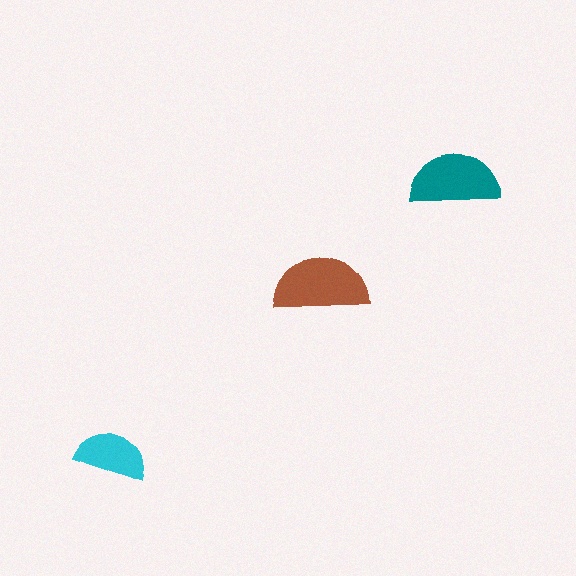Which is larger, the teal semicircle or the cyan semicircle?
The teal one.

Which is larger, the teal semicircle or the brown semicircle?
The brown one.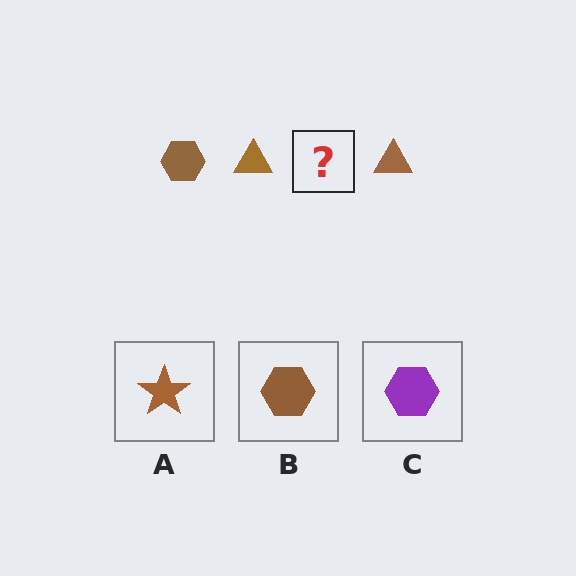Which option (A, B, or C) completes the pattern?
B.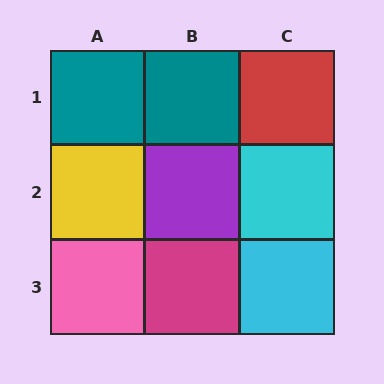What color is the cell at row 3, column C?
Cyan.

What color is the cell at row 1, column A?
Teal.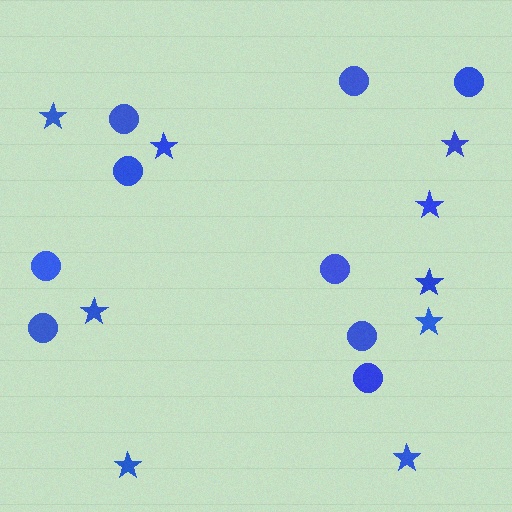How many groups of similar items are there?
There are 2 groups: one group of stars (9) and one group of circles (9).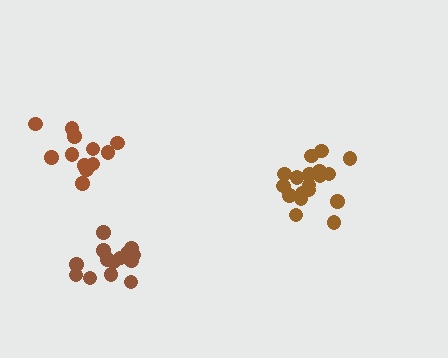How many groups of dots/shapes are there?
There are 3 groups.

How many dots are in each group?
Group 1: 18 dots, Group 2: 16 dots, Group 3: 14 dots (48 total).